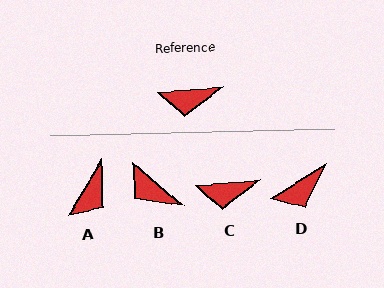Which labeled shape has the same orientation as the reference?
C.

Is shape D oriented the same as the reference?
No, it is off by about 27 degrees.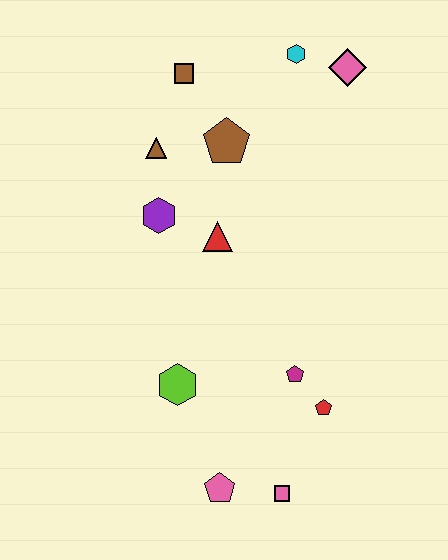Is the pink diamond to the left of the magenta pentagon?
No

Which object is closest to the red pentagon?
The magenta pentagon is closest to the red pentagon.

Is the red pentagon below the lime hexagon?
Yes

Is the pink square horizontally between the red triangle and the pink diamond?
Yes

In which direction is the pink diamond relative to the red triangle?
The pink diamond is above the red triangle.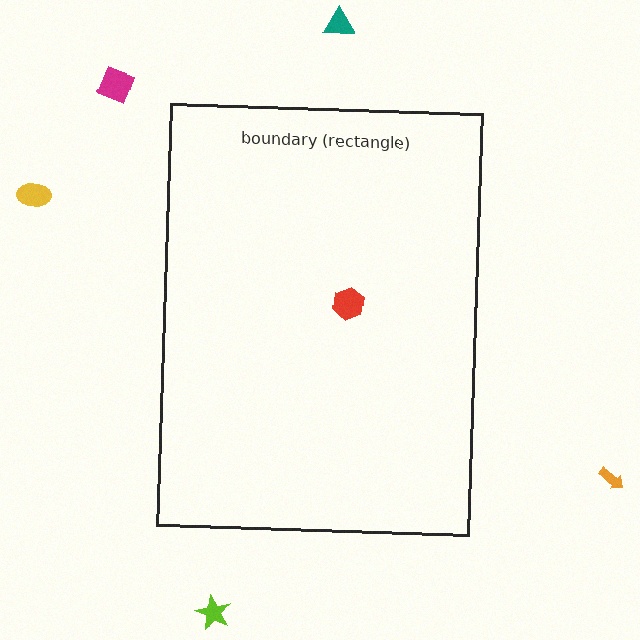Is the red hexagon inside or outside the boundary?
Inside.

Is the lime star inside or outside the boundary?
Outside.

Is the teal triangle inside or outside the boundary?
Outside.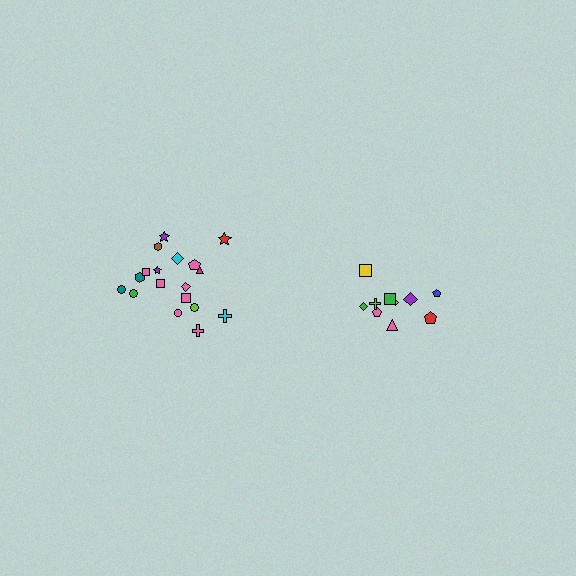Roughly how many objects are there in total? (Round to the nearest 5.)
Roughly 30 objects in total.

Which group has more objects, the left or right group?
The left group.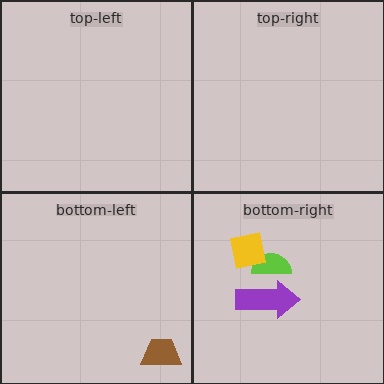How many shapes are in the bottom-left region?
1.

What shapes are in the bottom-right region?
The purple arrow, the lime semicircle, the yellow square.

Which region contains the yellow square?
The bottom-right region.